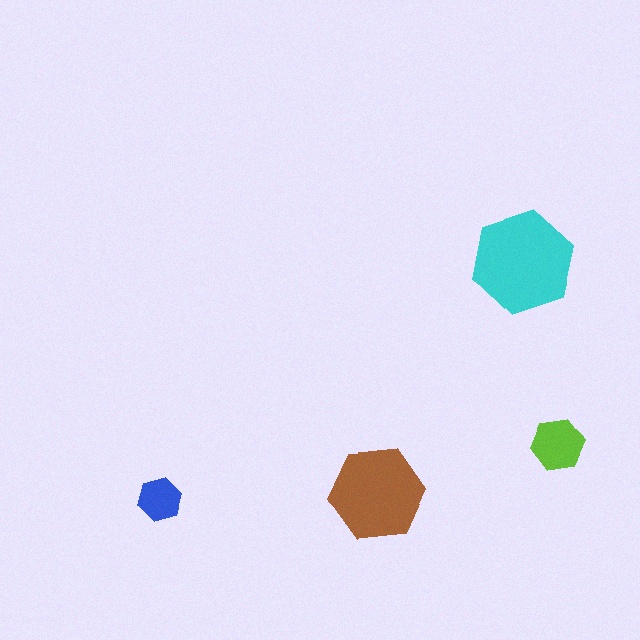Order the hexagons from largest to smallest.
the cyan one, the brown one, the lime one, the blue one.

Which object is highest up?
The cyan hexagon is topmost.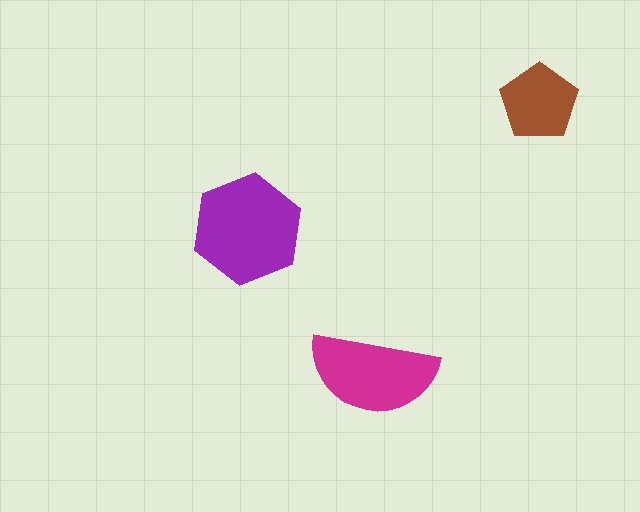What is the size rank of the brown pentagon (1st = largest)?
3rd.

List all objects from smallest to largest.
The brown pentagon, the magenta semicircle, the purple hexagon.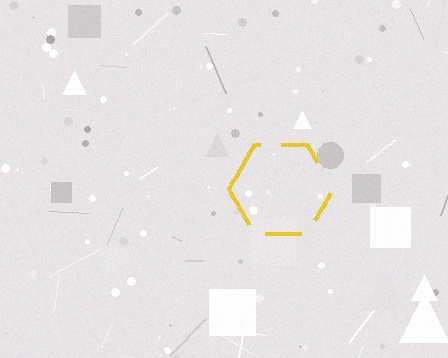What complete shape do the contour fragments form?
The contour fragments form a hexagon.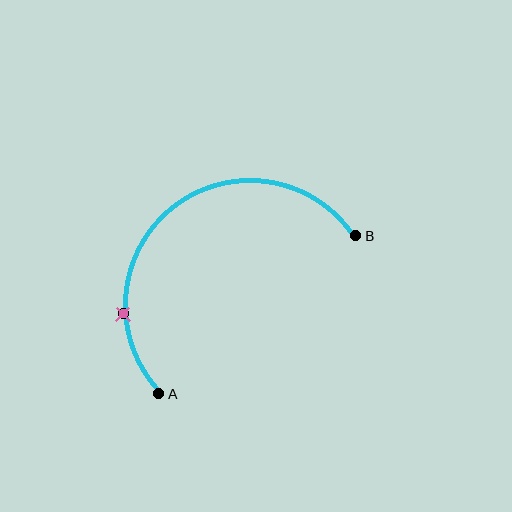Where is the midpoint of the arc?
The arc midpoint is the point on the curve farthest from the straight line joining A and B. It sits above and to the left of that line.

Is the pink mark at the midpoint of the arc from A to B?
No. The pink mark lies on the arc but is closer to endpoint A. The arc midpoint would be at the point on the curve equidistant along the arc from both A and B.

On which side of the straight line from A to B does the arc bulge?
The arc bulges above and to the left of the straight line connecting A and B.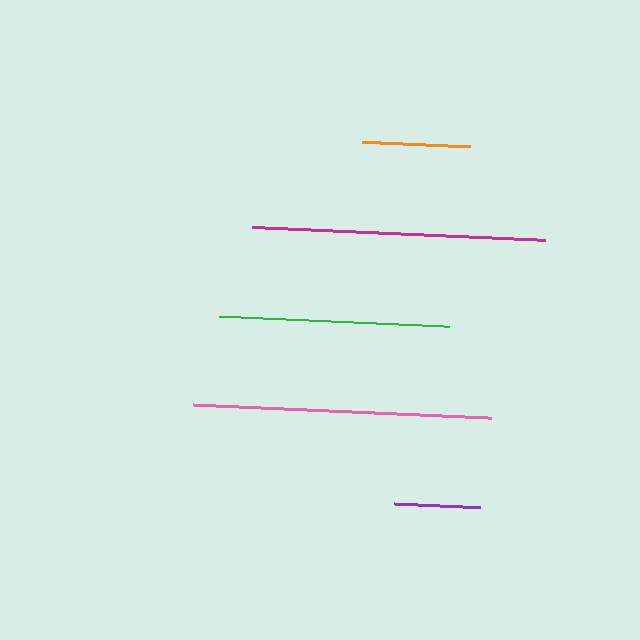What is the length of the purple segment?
The purple segment is approximately 86 pixels long.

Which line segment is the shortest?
The purple line is the shortest at approximately 86 pixels.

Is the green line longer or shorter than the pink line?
The pink line is longer than the green line.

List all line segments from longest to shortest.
From longest to shortest: pink, magenta, green, orange, purple.